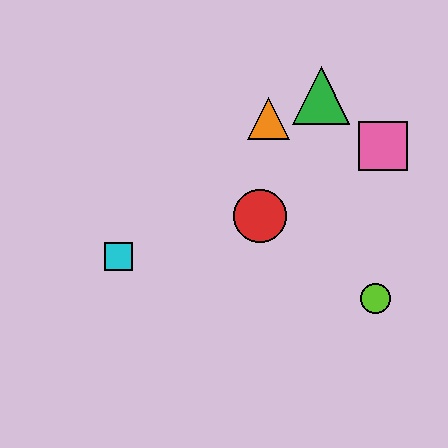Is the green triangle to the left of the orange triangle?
No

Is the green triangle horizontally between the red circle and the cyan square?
No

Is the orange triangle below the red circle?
No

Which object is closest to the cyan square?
The red circle is closest to the cyan square.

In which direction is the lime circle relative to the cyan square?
The lime circle is to the right of the cyan square.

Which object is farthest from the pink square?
The cyan square is farthest from the pink square.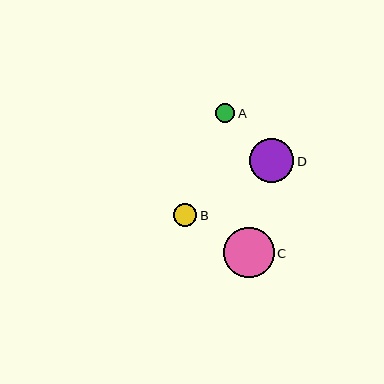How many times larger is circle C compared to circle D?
Circle C is approximately 1.2 times the size of circle D.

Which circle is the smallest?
Circle A is the smallest with a size of approximately 19 pixels.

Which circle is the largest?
Circle C is the largest with a size of approximately 51 pixels.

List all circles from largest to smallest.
From largest to smallest: C, D, B, A.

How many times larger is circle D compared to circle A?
Circle D is approximately 2.3 times the size of circle A.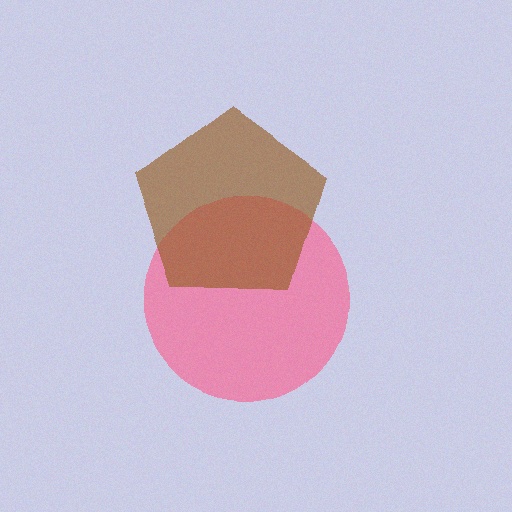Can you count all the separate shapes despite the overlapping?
Yes, there are 2 separate shapes.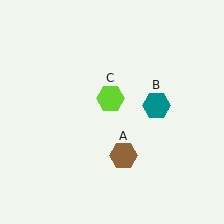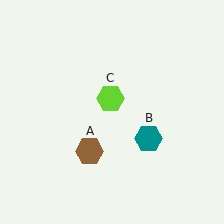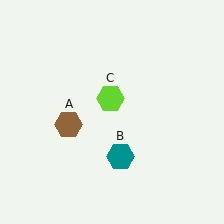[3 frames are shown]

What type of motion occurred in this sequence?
The brown hexagon (object A), teal hexagon (object B) rotated clockwise around the center of the scene.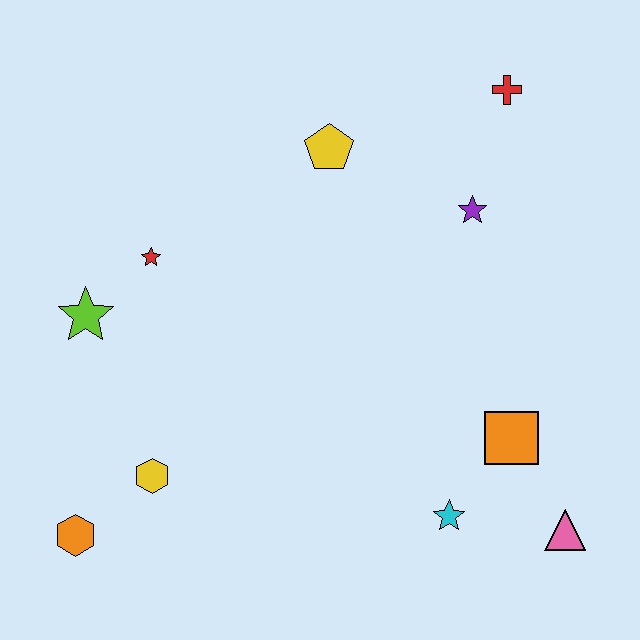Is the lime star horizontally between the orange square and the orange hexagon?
Yes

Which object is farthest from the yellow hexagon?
The red cross is farthest from the yellow hexagon.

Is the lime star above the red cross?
No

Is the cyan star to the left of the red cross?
Yes